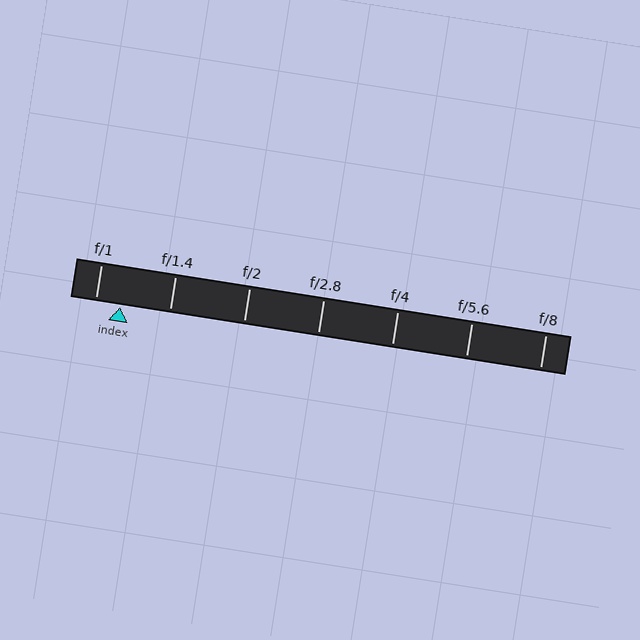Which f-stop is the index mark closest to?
The index mark is closest to f/1.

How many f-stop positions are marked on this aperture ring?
There are 7 f-stop positions marked.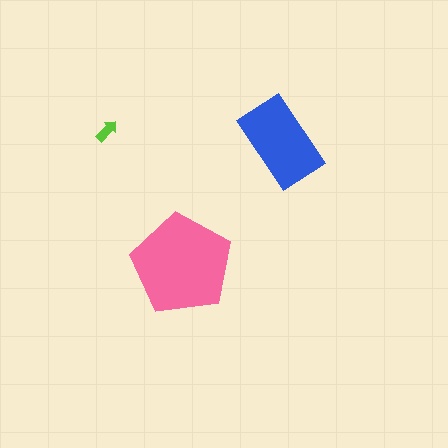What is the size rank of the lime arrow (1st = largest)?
3rd.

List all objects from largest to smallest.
The pink pentagon, the blue rectangle, the lime arrow.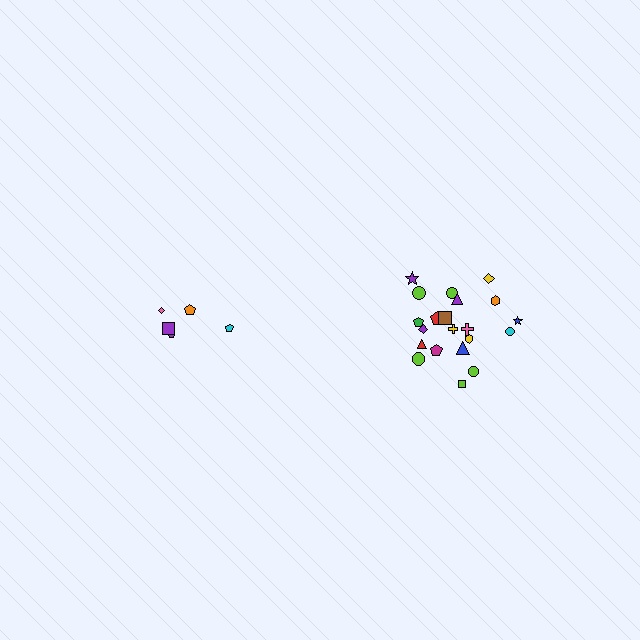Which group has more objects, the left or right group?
The right group.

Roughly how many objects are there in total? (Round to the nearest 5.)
Roughly 25 objects in total.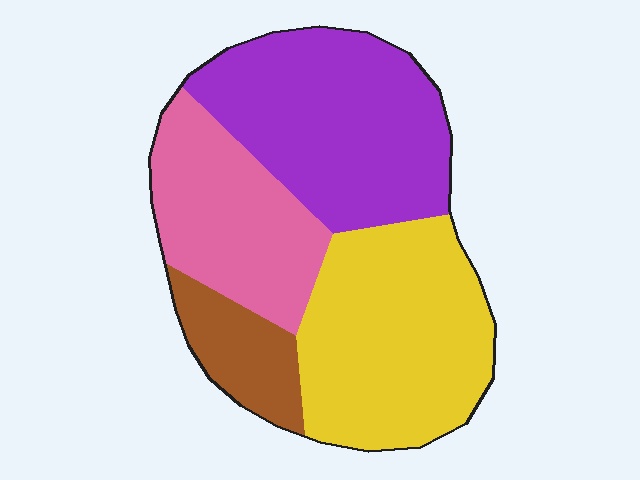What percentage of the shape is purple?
Purple takes up about one third (1/3) of the shape.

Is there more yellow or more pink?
Yellow.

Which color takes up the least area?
Brown, at roughly 10%.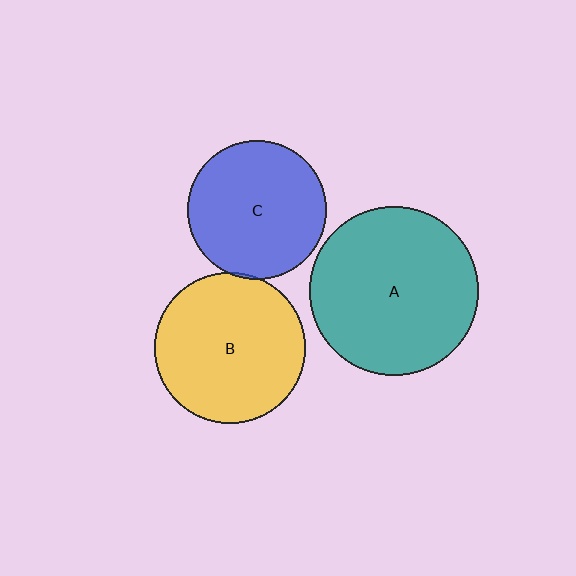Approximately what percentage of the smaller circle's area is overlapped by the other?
Approximately 5%.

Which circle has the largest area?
Circle A (teal).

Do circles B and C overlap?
Yes.